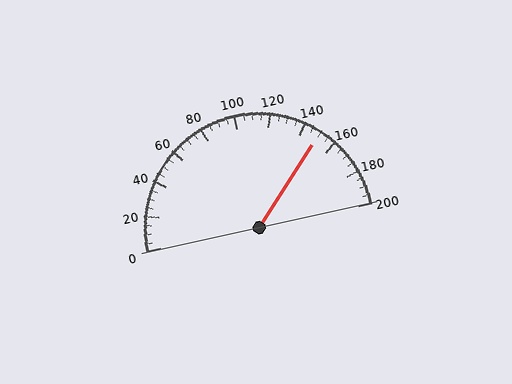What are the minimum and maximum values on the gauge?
The gauge ranges from 0 to 200.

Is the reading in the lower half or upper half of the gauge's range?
The reading is in the upper half of the range (0 to 200).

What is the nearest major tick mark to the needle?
The nearest major tick mark is 160.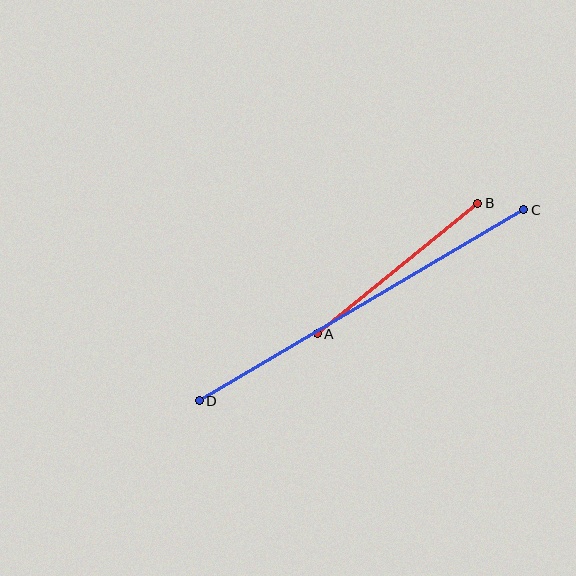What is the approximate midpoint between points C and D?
The midpoint is at approximately (361, 305) pixels.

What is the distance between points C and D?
The distance is approximately 376 pixels.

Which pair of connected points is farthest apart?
Points C and D are farthest apart.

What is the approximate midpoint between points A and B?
The midpoint is at approximately (398, 269) pixels.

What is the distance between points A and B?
The distance is approximately 207 pixels.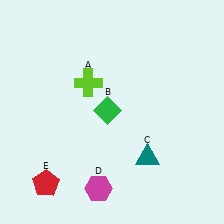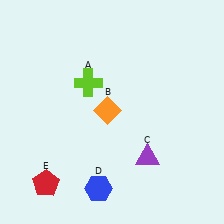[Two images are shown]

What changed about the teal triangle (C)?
In Image 1, C is teal. In Image 2, it changed to purple.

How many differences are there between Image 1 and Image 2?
There are 3 differences between the two images.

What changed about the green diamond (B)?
In Image 1, B is green. In Image 2, it changed to orange.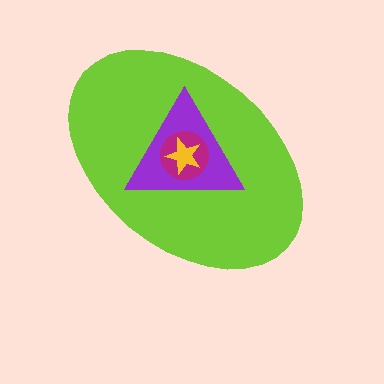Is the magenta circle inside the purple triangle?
Yes.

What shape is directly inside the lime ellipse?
The purple triangle.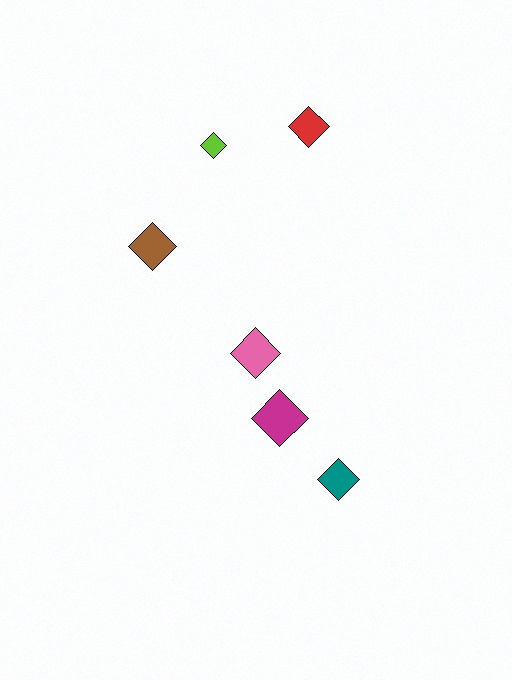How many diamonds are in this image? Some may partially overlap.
There are 6 diamonds.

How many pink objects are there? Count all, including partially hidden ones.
There is 1 pink object.